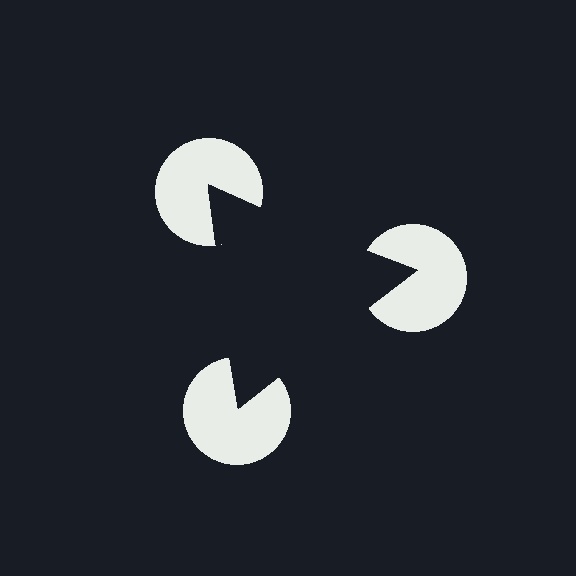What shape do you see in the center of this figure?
An illusory triangle — its edges are inferred from the aligned wedge cuts in the pac-man discs, not physically drawn.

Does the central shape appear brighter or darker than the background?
It typically appears slightly darker than the background, even though no actual brightness change is drawn.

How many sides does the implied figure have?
3 sides.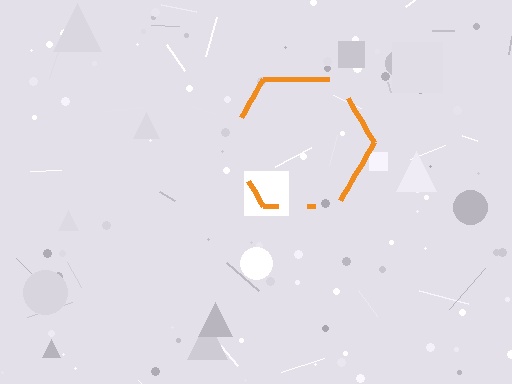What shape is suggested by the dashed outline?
The dashed outline suggests a hexagon.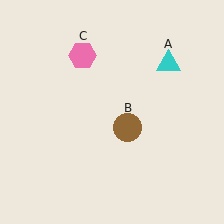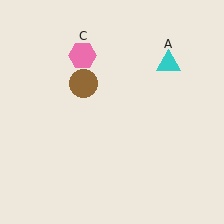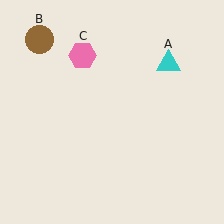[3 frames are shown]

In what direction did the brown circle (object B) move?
The brown circle (object B) moved up and to the left.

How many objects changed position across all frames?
1 object changed position: brown circle (object B).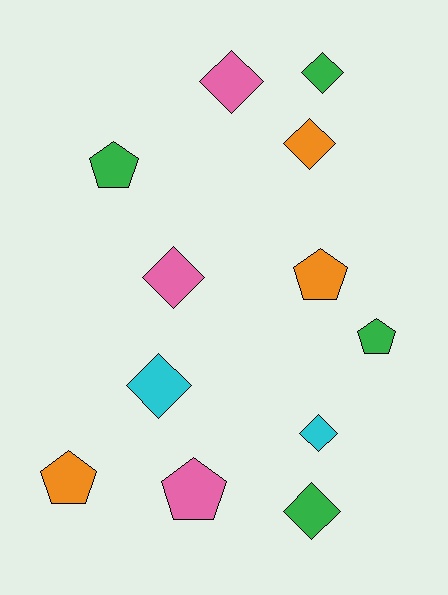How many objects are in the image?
There are 12 objects.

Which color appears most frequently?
Green, with 4 objects.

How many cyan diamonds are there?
There are 2 cyan diamonds.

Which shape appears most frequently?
Diamond, with 7 objects.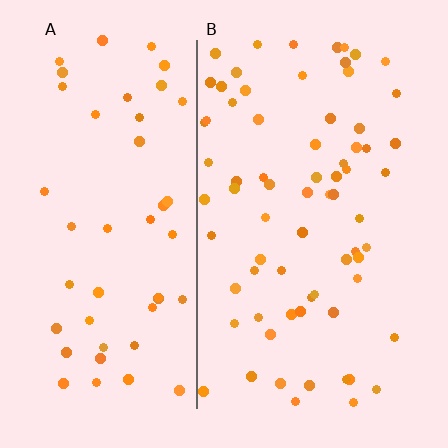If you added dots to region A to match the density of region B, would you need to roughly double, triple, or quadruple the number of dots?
Approximately double.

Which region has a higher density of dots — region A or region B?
B (the right).